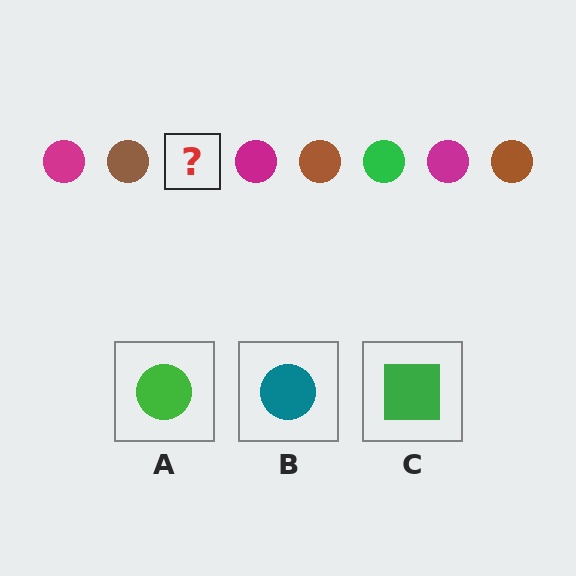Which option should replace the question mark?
Option A.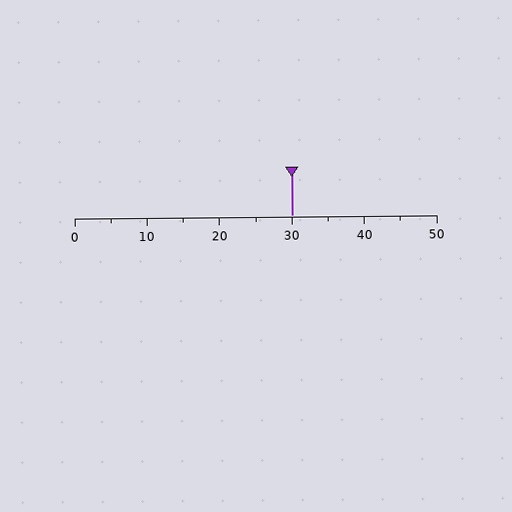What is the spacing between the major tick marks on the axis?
The major ticks are spaced 10 apart.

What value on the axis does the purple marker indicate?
The marker indicates approximately 30.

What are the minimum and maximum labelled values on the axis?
The axis runs from 0 to 50.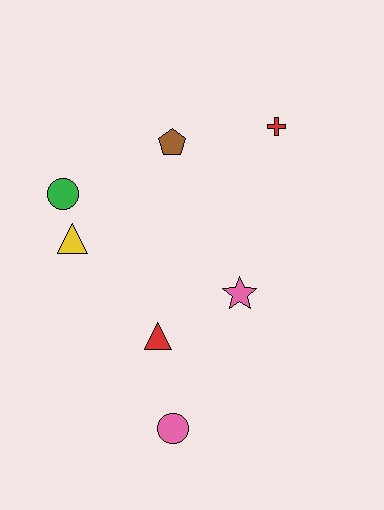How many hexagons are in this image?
There are no hexagons.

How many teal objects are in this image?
There are no teal objects.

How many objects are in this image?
There are 7 objects.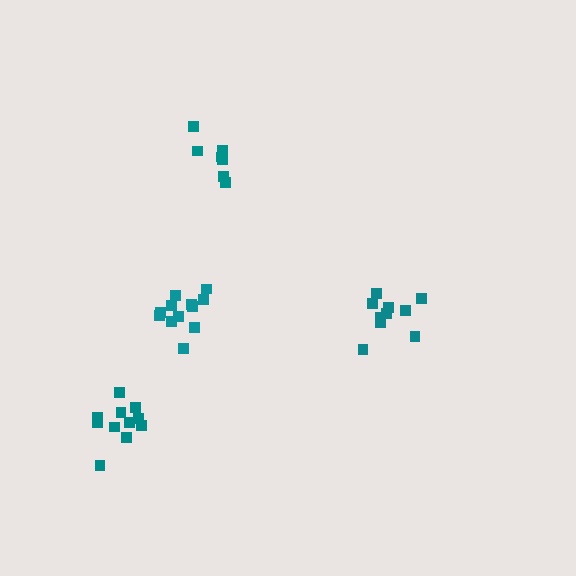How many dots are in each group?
Group 1: 7 dots, Group 2: 10 dots, Group 3: 11 dots, Group 4: 12 dots (40 total).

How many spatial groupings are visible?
There are 4 spatial groupings.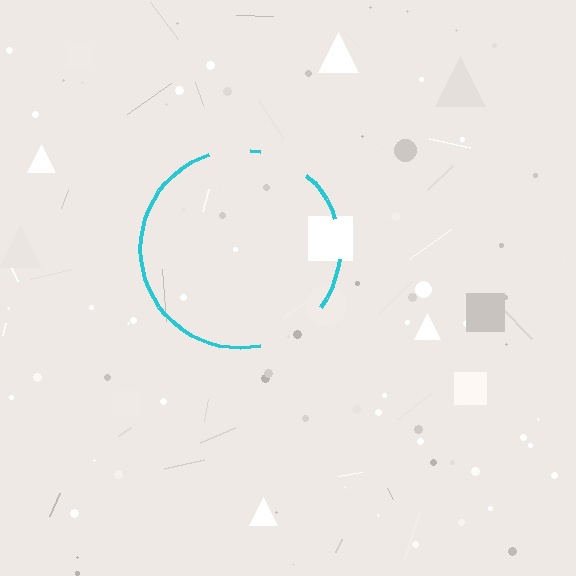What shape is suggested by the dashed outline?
The dashed outline suggests a circle.